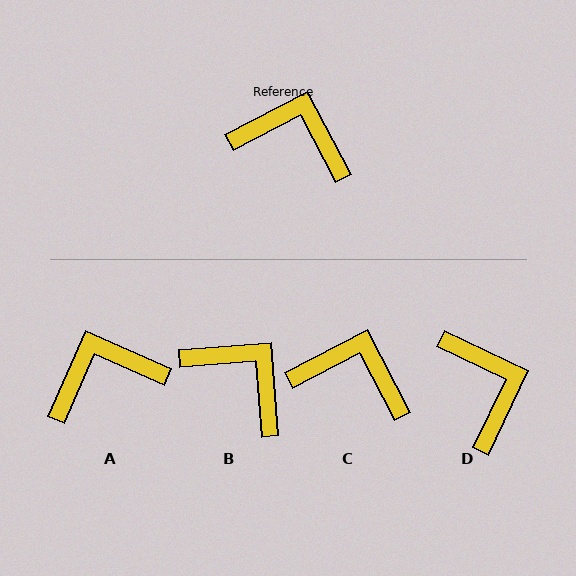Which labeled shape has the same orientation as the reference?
C.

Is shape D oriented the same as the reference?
No, it is off by about 53 degrees.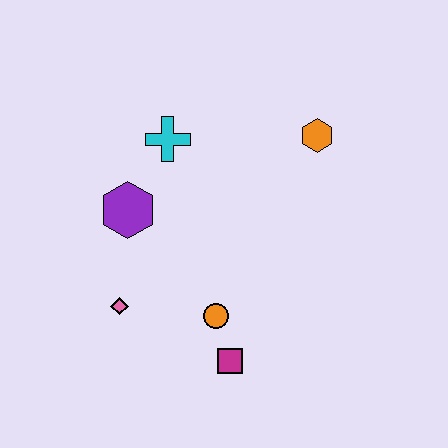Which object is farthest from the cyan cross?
The magenta square is farthest from the cyan cross.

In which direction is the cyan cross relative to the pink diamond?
The cyan cross is above the pink diamond.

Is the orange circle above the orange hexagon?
No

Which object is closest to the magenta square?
The orange circle is closest to the magenta square.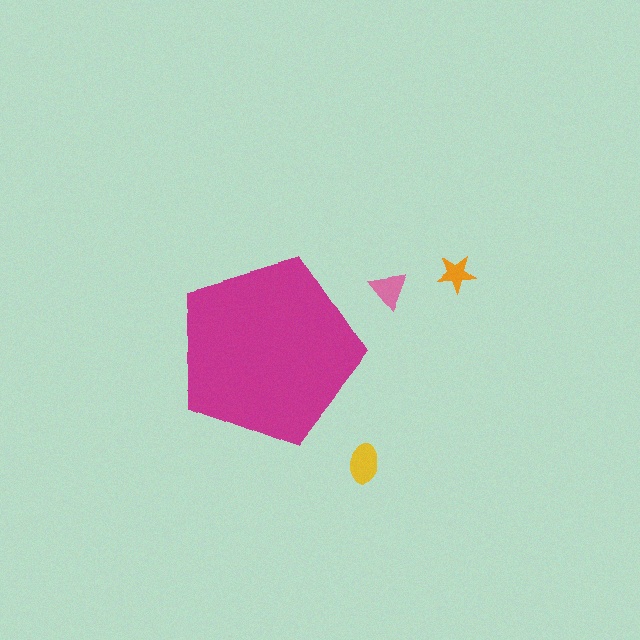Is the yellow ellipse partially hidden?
No, the yellow ellipse is fully visible.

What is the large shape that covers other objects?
A magenta pentagon.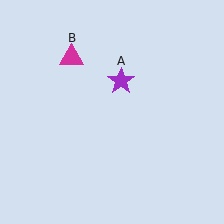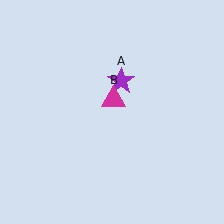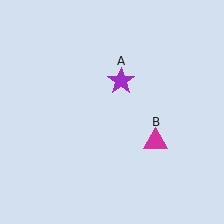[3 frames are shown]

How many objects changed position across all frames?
1 object changed position: magenta triangle (object B).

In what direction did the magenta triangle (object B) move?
The magenta triangle (object B) moved down and to the right.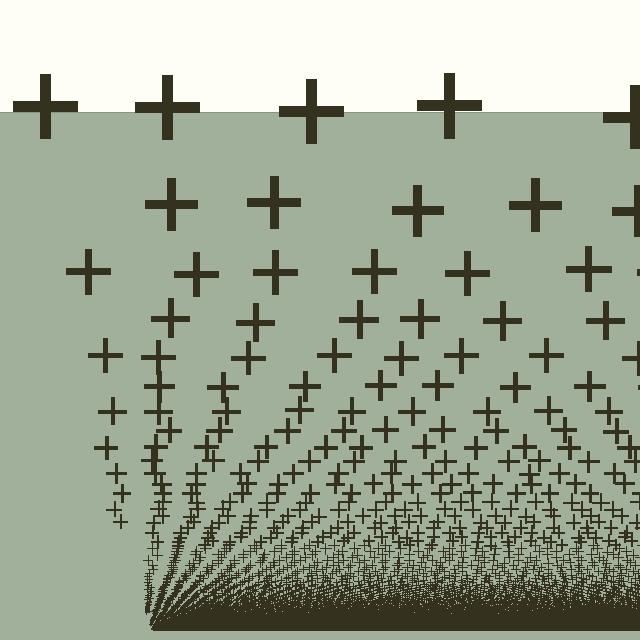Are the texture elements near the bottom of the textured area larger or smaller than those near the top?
Smaller. The gradient is inverted — elements near the bottom are smaller and denser.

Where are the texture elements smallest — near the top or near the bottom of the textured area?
Near the bottom.